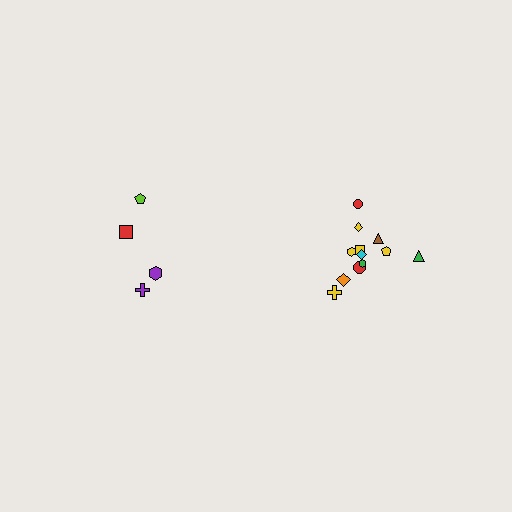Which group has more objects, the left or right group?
The right group.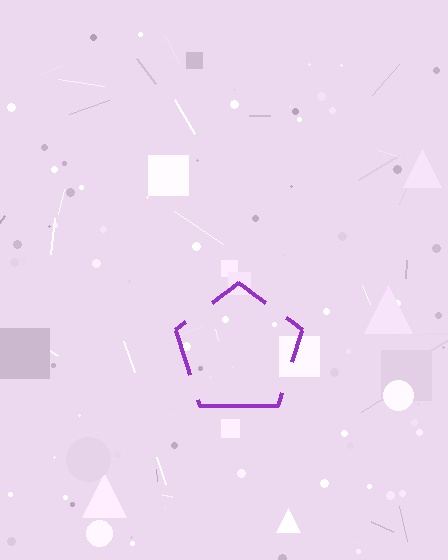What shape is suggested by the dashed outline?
The dashed outline suggests a pentagon.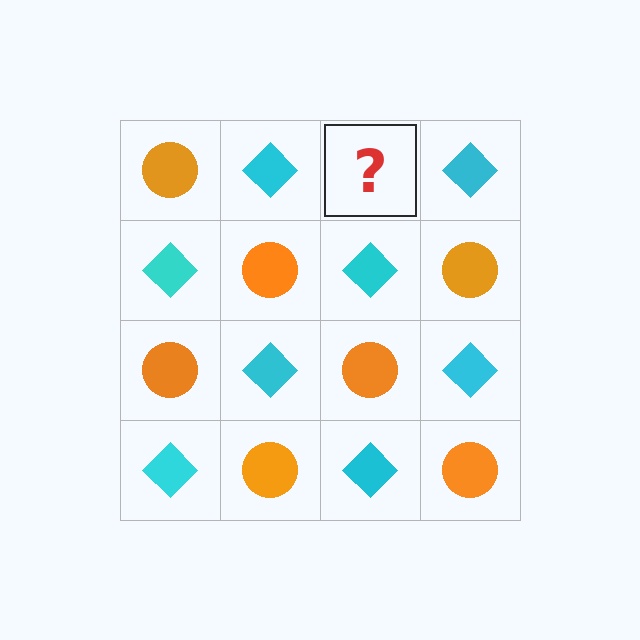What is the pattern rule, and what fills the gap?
The rule is that it alternates orange circle and cyan diamond in a checkerboard pattern. The gap should be filled with an orange circle.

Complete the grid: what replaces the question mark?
The question mark should be replaced with an orange circle.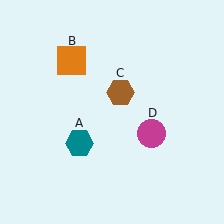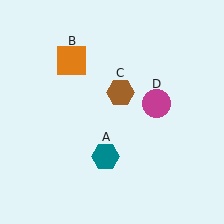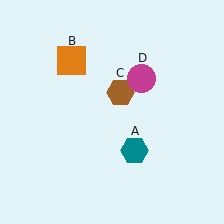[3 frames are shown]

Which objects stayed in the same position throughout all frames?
Orange square (object B) and brown hexagon (object C) remained stationary.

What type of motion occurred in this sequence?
The teal hexagon (object A), magenta circle (object D) rotated counterclockwise around the center of the scene.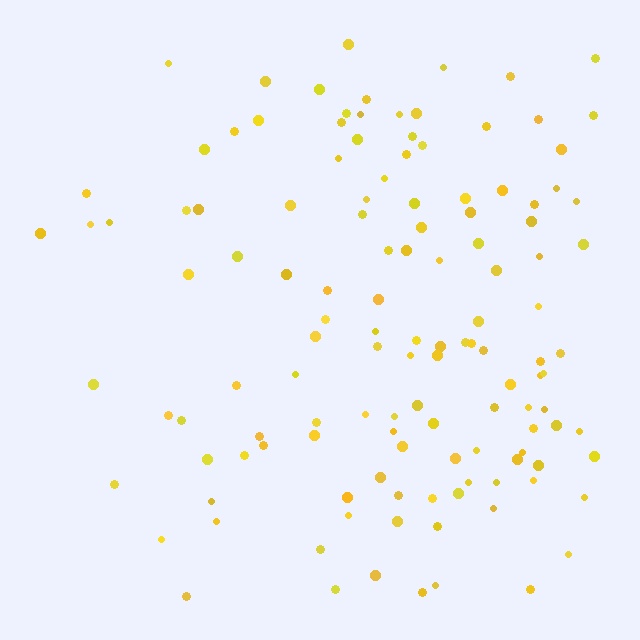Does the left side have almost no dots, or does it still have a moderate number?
Still a moderate number, just noticeably fewer than the right.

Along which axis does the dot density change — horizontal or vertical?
Horizontal.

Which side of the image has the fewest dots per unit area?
The left.